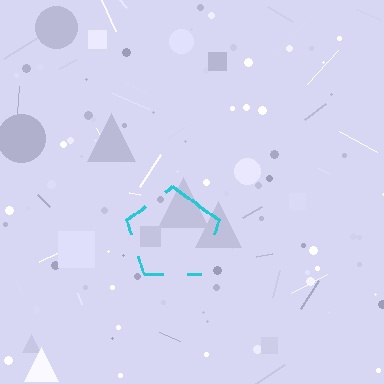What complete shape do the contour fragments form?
The contour fragments form a pentagon.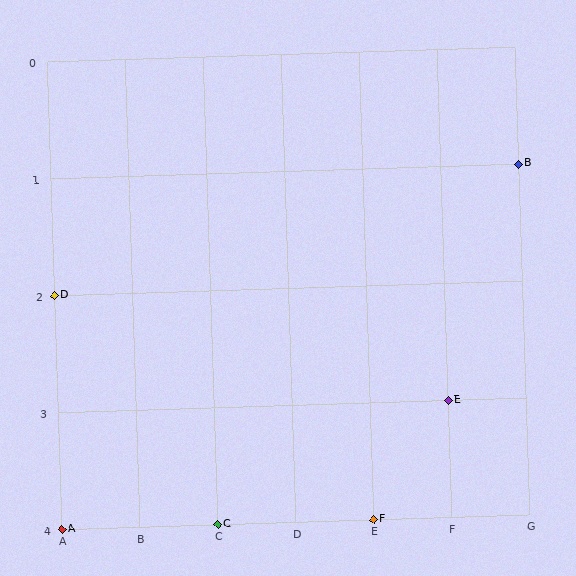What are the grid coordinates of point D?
Point D is at grid coordinates (A, 2).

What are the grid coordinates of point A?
Point A is at grid coordinates (A, 4).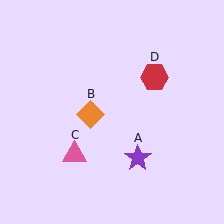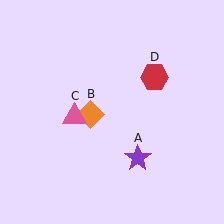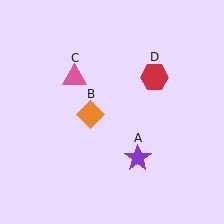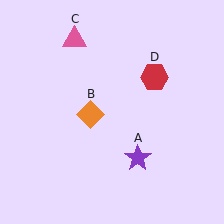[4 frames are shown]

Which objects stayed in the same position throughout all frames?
Purple star (object A) and orange diamond (object B) and red hexagon (object D) remained stationary.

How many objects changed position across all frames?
1 object changed position: pink triangle (object C).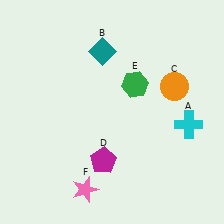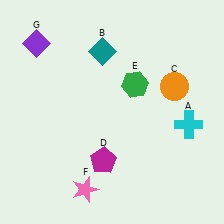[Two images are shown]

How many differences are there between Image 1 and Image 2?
There is 1 difference between the two images.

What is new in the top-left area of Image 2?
A purple diamond (G) was added in the top-left area of Image 2.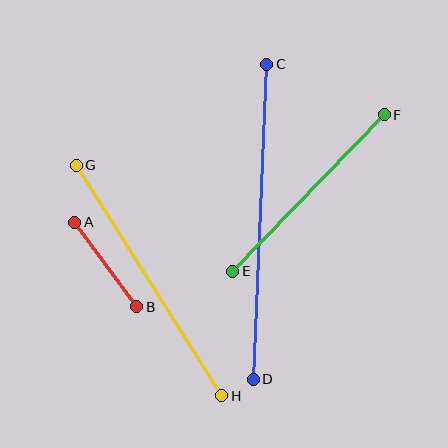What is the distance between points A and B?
The distance is approximately 105 pixels.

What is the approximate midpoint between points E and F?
The midpoint is at approximately (308, 193) pixels.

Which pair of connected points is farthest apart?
Points C and D are farthest apart.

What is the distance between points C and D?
The distance is approximately 315 pixels.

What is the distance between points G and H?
The distance is approximately 273 pixels.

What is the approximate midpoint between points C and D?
The midpoint is at approximately (260, 222) pixels.